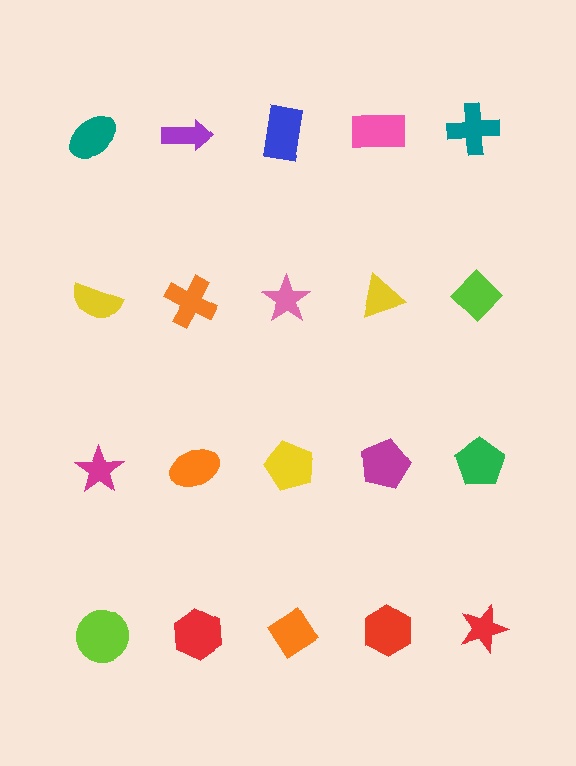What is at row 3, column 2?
An orange ellipse.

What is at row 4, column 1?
A lime circle.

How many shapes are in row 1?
5 shapes.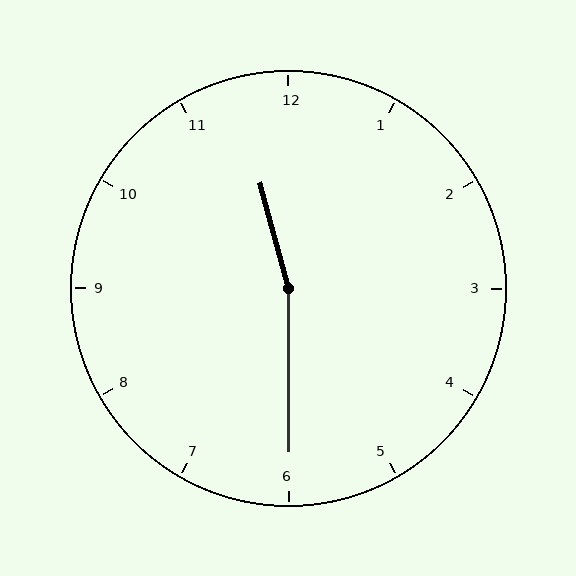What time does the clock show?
11:30.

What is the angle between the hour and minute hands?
Approximately 165 degrees.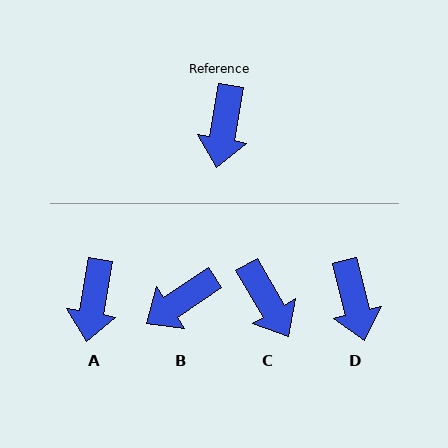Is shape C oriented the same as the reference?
No, it is off by about 40 degrees.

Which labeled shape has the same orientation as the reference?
A.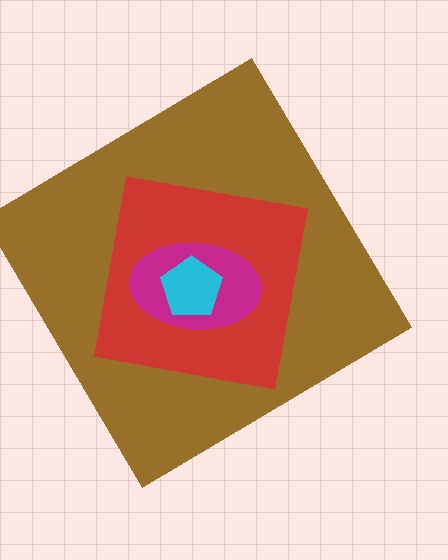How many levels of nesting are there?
4.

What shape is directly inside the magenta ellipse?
The cyan pentagon.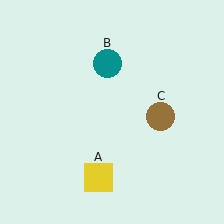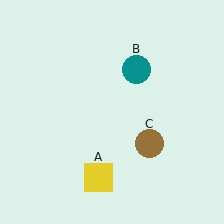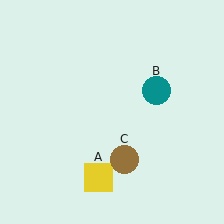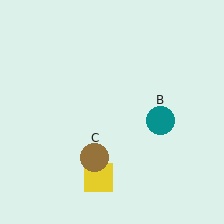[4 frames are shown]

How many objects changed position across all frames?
2 objects changed position: teal circle (object B), brown circle (object C).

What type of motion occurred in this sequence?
The teal circle (object B), brown circle (object C) rotated clockwise around the center of the scene.